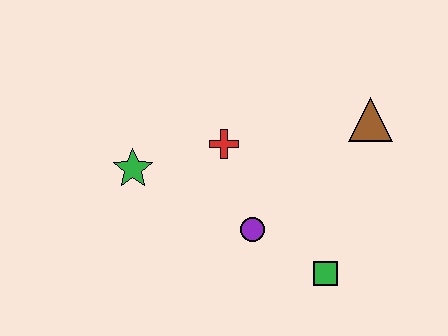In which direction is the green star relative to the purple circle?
The green star is to the left of the purple circle.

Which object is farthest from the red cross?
The green square is farthest from the red cross.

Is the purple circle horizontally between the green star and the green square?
Yes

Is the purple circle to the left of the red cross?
No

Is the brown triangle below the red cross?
No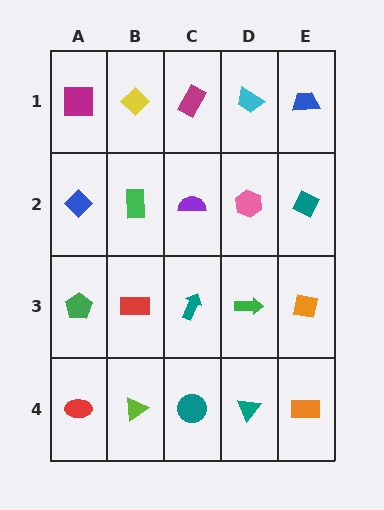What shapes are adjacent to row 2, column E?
A blue trapezoid (row 1, column E), an orange square (row 3, column E), a pink hexagon (row 2, column D).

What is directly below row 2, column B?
A red rectangle.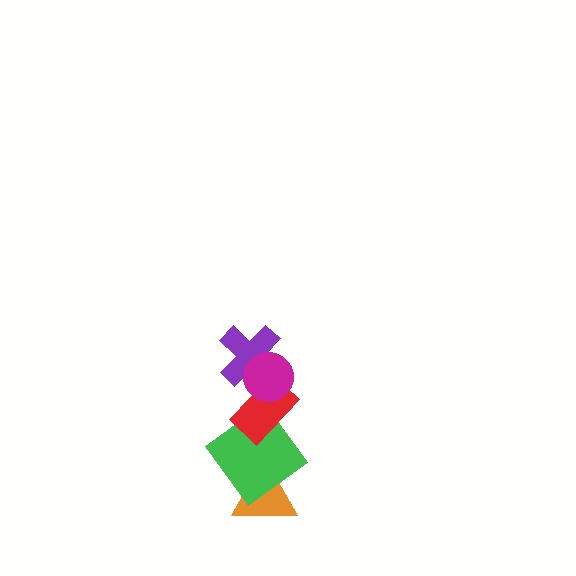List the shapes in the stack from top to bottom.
From top to bottom: the magenta circle, the purple cross, the red rectangle, the green diamond, the orange triangle.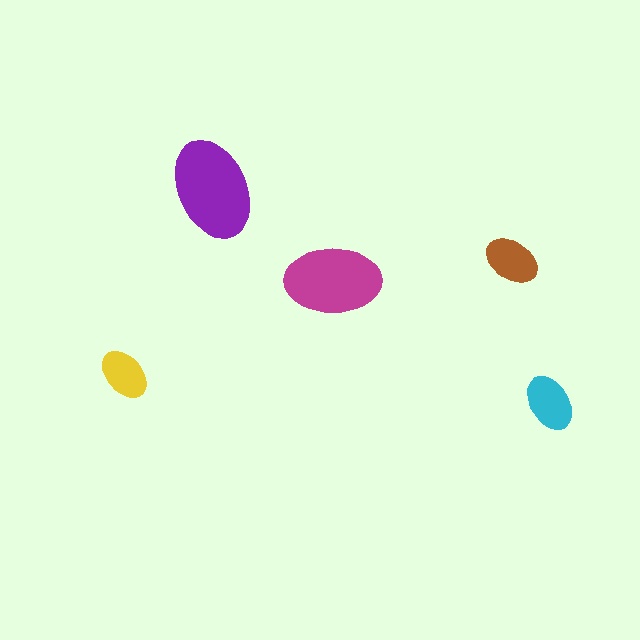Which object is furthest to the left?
The yellow ellipse is leftmost.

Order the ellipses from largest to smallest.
the purple one, the magenta one, the cyan one, the brown one, the yellow one.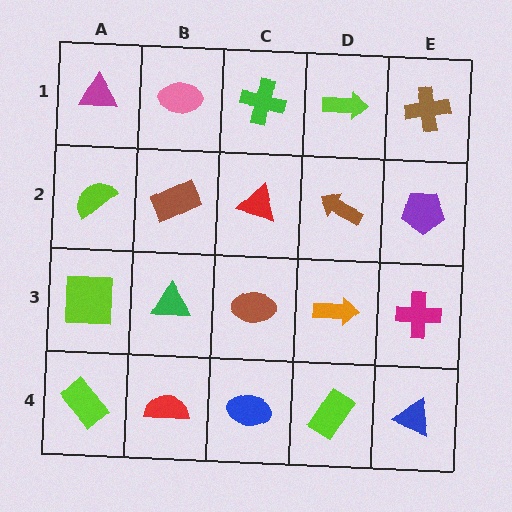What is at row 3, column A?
A lime square.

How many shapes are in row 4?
5 shapes.